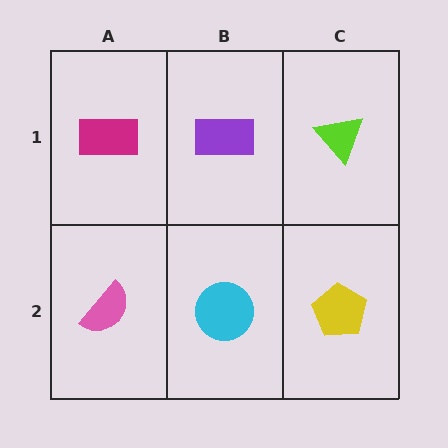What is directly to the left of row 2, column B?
A pink semicircle.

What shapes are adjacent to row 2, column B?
A purple rectangle (row 1, column B), a pink semicircle (row 2, column A), a yellow pentagon (row 2, column C).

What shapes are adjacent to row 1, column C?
A yellow pentagon (row 2, column C), a purple rectangle (row 1, column B).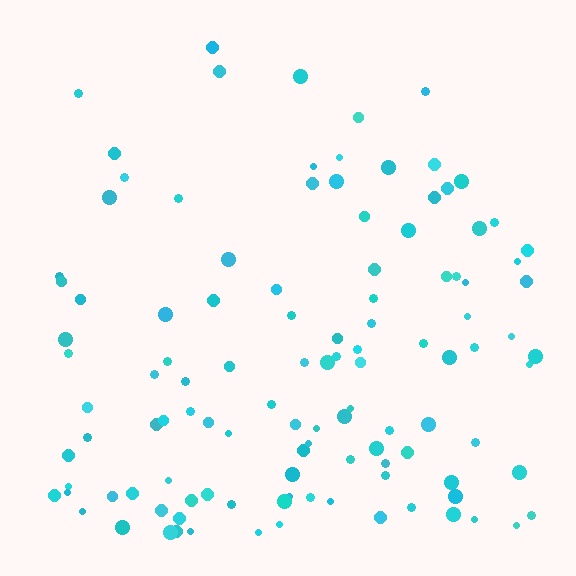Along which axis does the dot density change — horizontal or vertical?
Vertical.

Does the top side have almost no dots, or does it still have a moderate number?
Still a moderate number, just noticeably fewer than the bottom.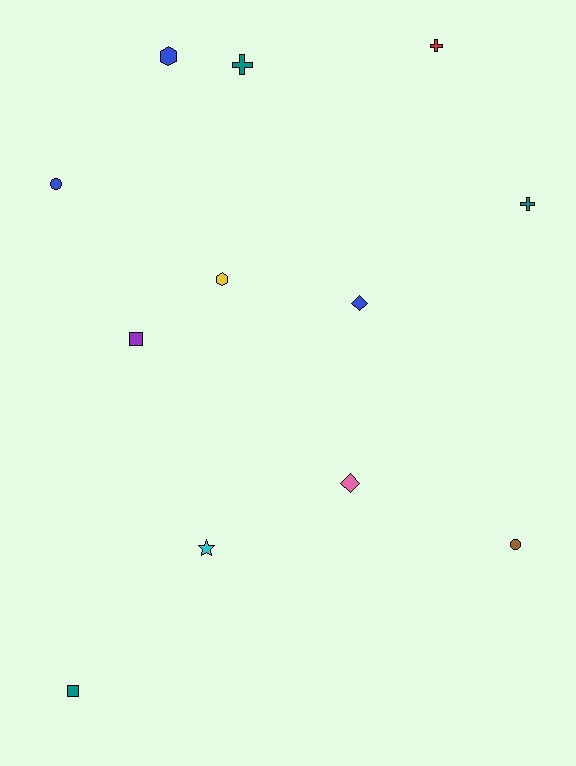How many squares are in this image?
There are 2 squares.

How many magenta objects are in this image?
There are no magenta objects.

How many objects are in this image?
There are 12 objects.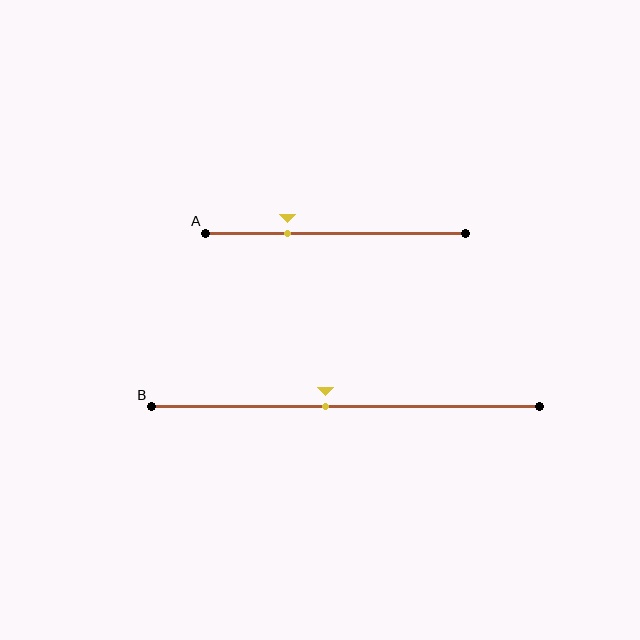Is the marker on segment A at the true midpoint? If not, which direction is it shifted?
No, the marker on segment A is shifted to the left by about 18% of the segment length.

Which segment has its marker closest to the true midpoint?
Segment B has its marker closest to the true midpoint.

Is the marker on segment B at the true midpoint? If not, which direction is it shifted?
No, the marker on segment B is shifted to the left by about 5% of the segment length.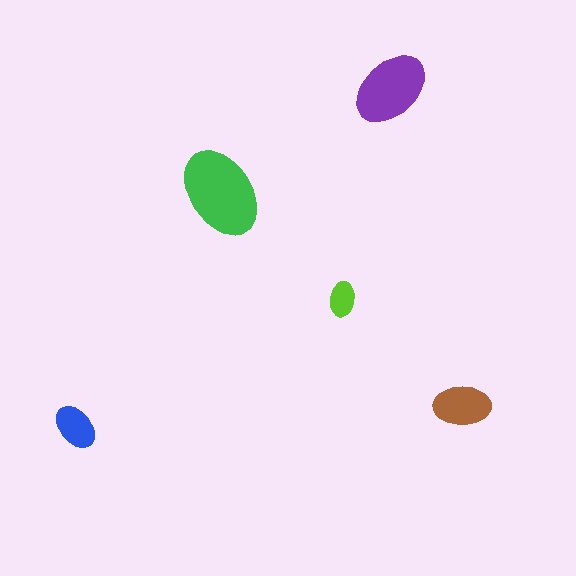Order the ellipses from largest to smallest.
the green one, the purple one, the brown one, the blue one, the lime one.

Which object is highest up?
The purple ellipse is topmost.